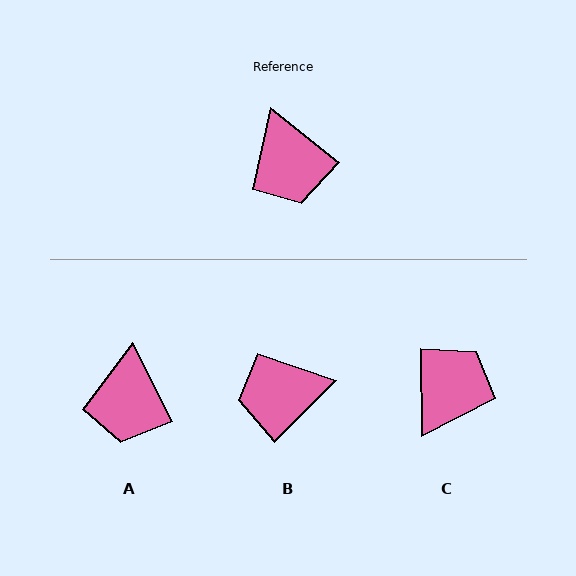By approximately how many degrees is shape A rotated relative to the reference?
Approximately 25 degrees clockwise.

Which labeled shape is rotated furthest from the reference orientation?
C, about 129 degrees away.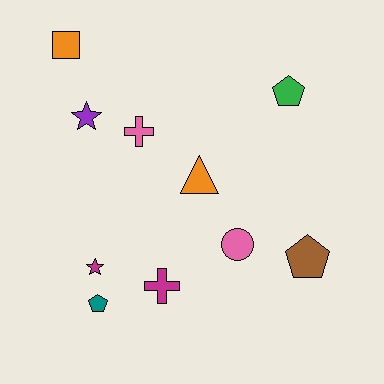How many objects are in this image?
There are 10 objects.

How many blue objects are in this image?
There are no blue objects.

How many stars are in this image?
There are 2 stars.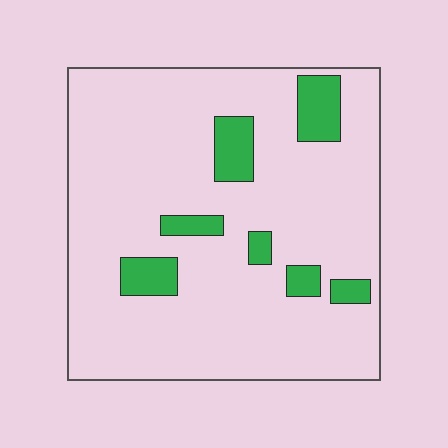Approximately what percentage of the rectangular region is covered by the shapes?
Approximately 10%.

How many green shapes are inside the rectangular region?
7.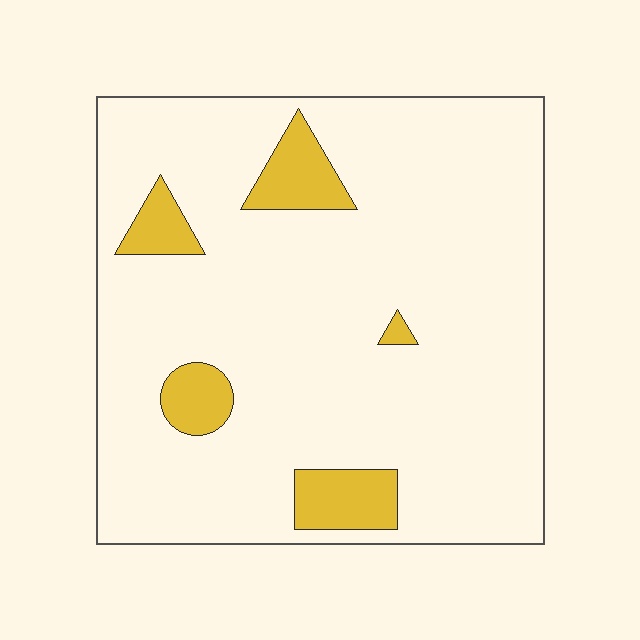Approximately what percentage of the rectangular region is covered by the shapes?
Approximately 10%.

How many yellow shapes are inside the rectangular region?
5.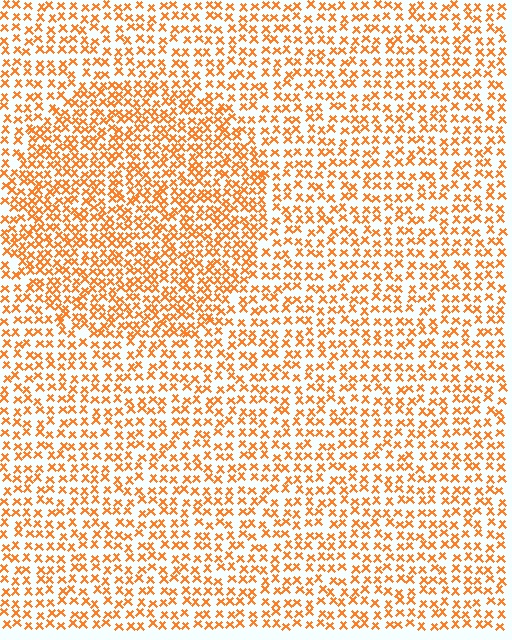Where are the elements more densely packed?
The elements are more densely packed inside the circle boundary.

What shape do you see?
I see a circle.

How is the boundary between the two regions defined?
The boundary is defined by a change in element density (approximately 1.6x ratio). All elements are the same color, size, and shape.